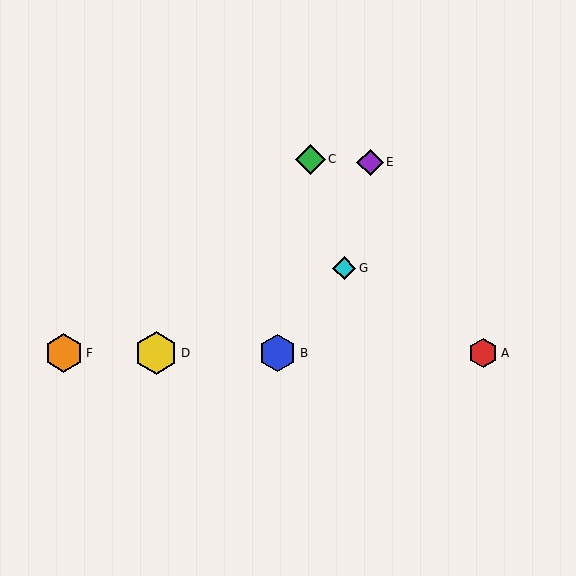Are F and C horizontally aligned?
No, F is at y≈353 and C is at y≈159.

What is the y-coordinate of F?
Object F is at y≈353.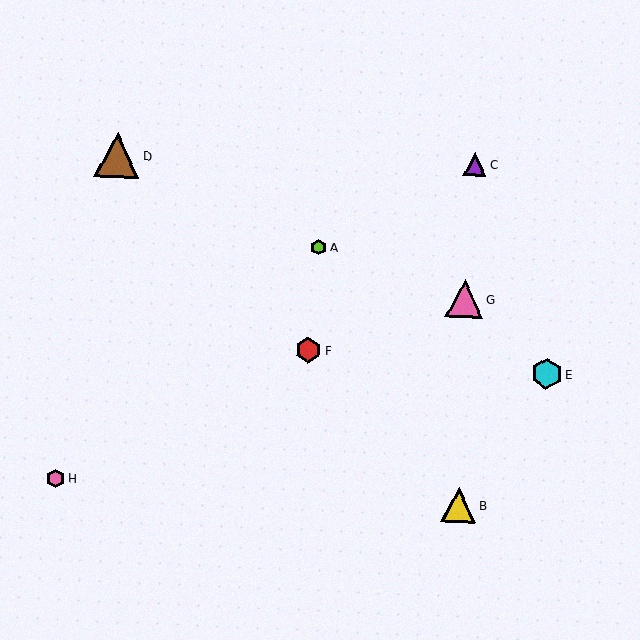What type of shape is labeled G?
Shape G is a pink triangle.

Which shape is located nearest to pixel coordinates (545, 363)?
The cyan hexagon (labeled E) at (547, 374) is nearest to that location.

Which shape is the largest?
The brown triangle (labeled D) is the largest.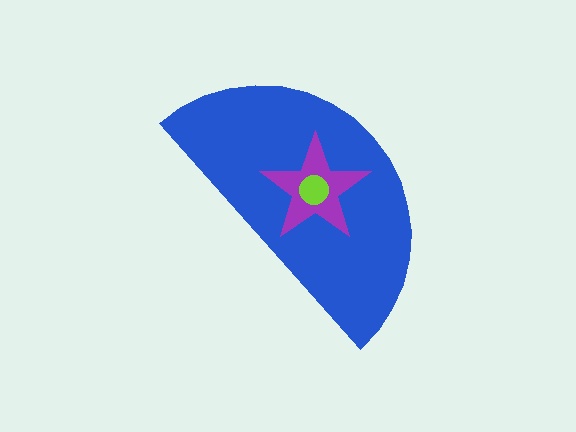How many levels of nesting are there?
3.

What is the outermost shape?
The blue semicircle.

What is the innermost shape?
The lime circle.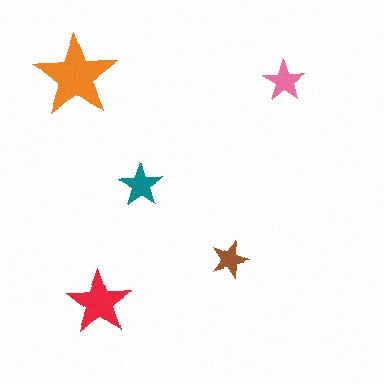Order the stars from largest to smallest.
the orange one, the red one, the teal one, the pink one, the brown one.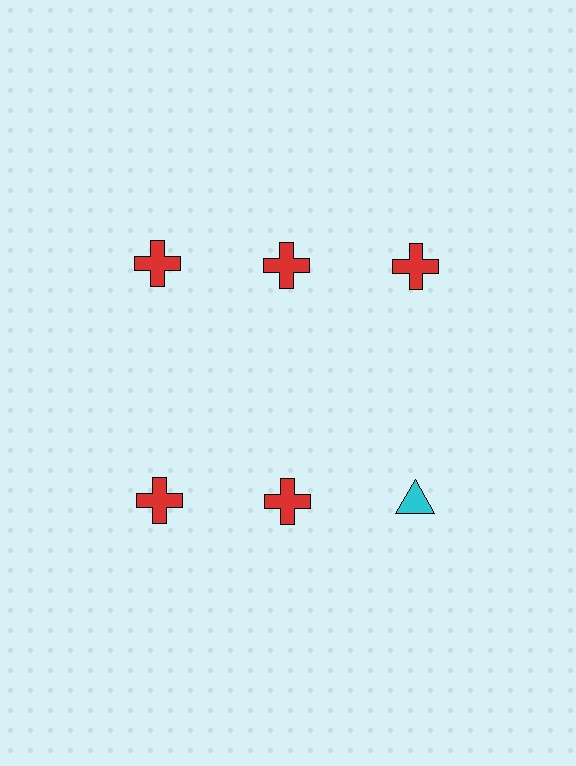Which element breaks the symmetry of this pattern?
The cyan triangle in the second row, center column breaks the symmetry. All other shapes are red crosses.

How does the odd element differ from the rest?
It differs in both color (cyan instead of red) and shape (triangle instead of cross).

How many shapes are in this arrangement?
There are 6 shapes arranged in a grid pattern.